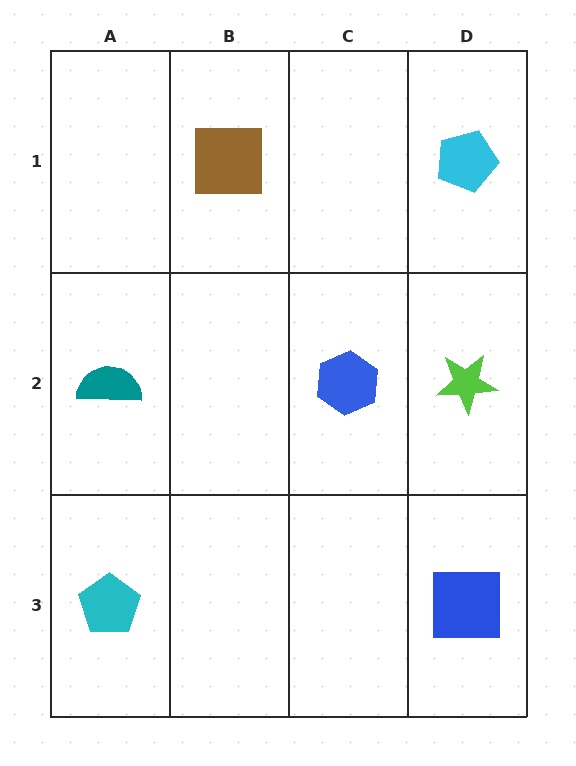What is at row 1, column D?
A cyan pentagon.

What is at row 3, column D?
A blue square.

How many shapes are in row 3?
2 shapes.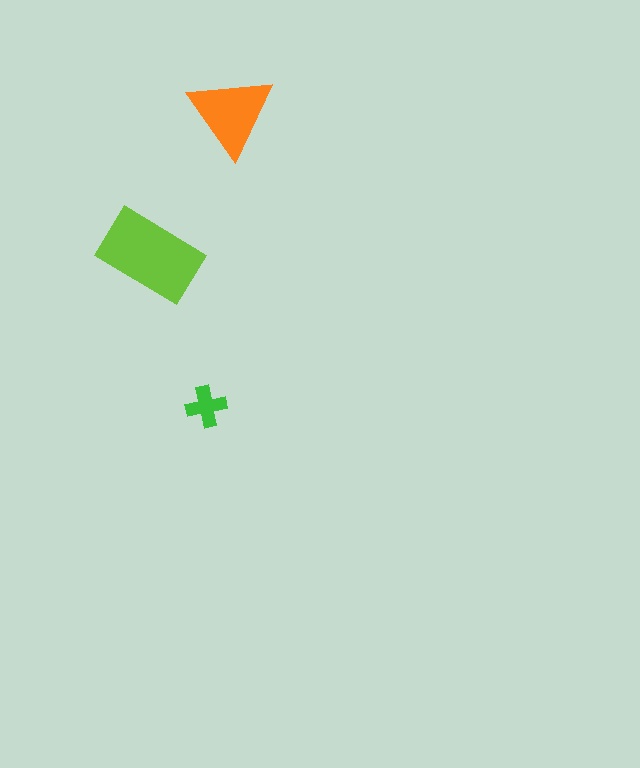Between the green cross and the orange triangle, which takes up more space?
The orange triangle.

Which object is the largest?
The lime rectangle.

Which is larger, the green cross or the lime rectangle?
The lime rectangle.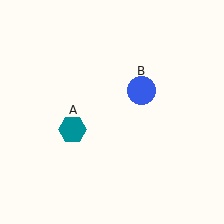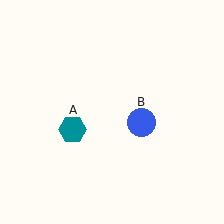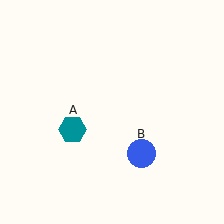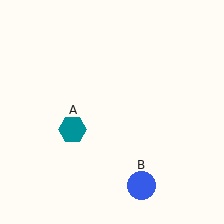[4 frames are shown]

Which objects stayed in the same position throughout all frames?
Teal hexagon (object A) remained stationary.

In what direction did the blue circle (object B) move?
The blue circle (object B) moved down.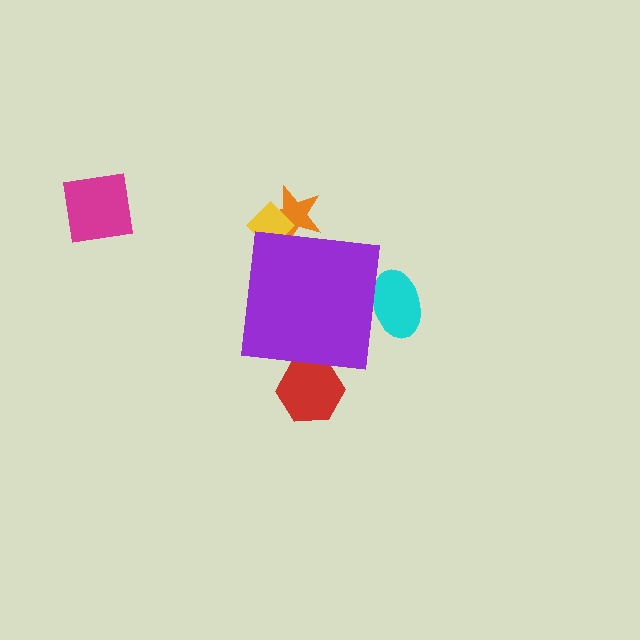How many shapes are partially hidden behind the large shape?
4 shapes are partially hidden.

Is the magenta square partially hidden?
No, the magenta square is fully visible.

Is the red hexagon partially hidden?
Yes, the red hexagon is partially hidden behind the purple square.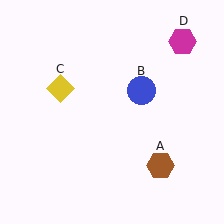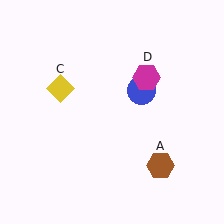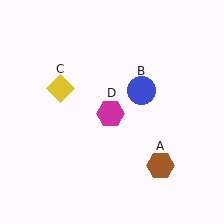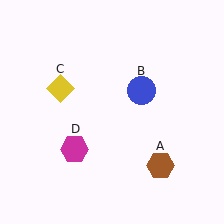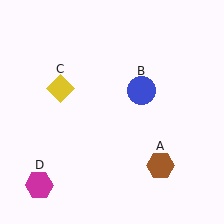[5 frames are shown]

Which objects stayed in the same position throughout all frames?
Brown hexagon (object A) and blue circle (object B) and yellow diamond (object C) remained stationary.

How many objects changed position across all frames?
1 object changed position: magenta hexagon (object D).